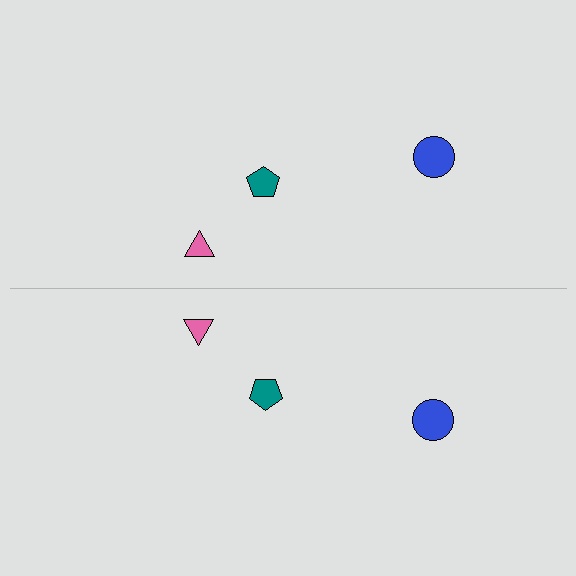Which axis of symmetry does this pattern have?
The pattern has a horizontal axis of symmetry running through the center of the image.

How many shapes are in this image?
There are 6 shapes in this image.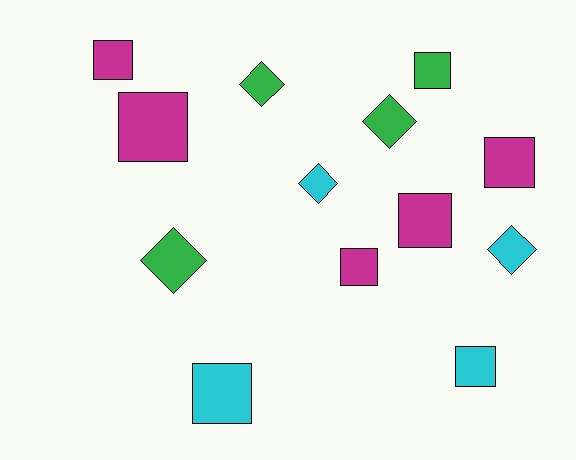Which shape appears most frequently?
Square, with 8 objects.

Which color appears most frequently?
Magenta, with 5 objects.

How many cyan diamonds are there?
There are 2 cyan diamonds.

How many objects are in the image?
There are 13 objects.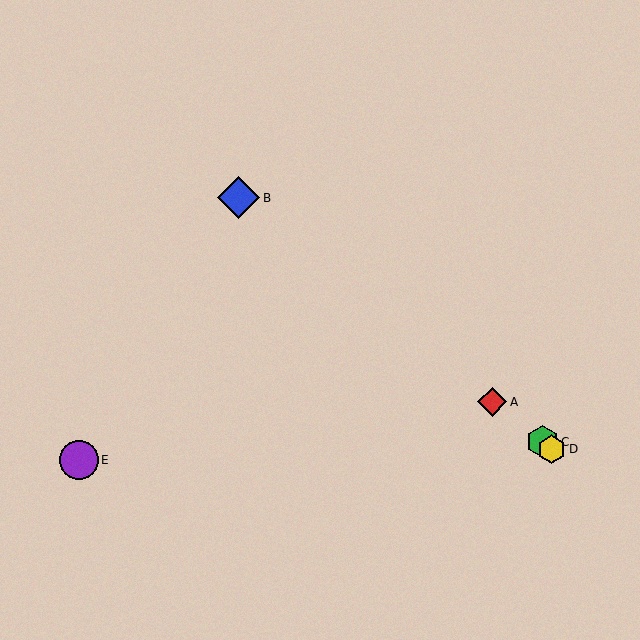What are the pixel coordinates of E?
Object E is at (79, 460).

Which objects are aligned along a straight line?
Objects A, B, C, D are aligned along a straight line.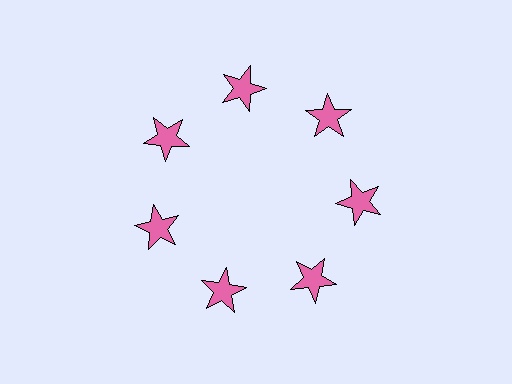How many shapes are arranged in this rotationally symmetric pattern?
There are 7 shapes, arranged in 7 groups of 1.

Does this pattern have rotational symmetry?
Yes, this pattern has 7-fold rotational symmetry. It looks the same after rotating 51 degrees around the center.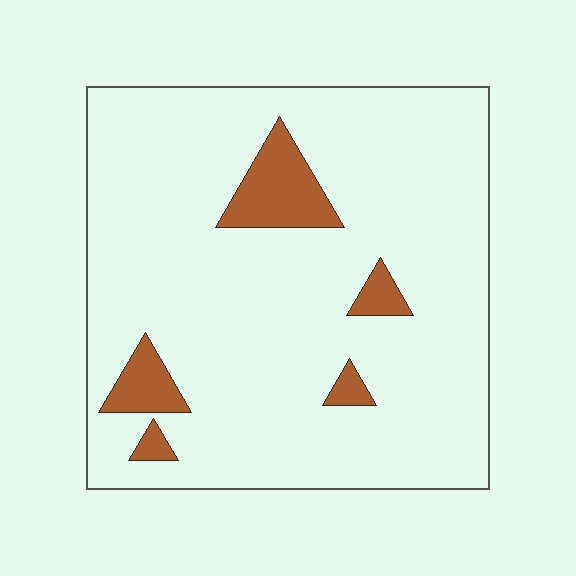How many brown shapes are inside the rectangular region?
5.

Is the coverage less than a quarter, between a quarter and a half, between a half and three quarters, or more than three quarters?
Less than a quarter.